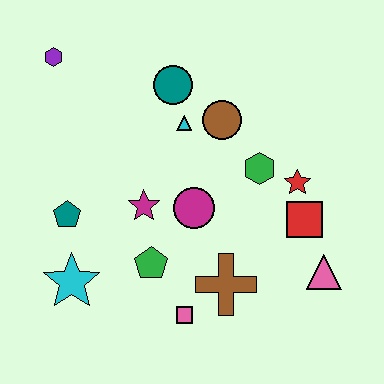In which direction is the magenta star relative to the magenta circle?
The magenta star is to the left of the magenta circle.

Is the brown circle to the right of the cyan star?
Yes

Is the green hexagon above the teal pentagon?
Yes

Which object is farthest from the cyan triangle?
The pink triangle is farthest from the cyan triangle.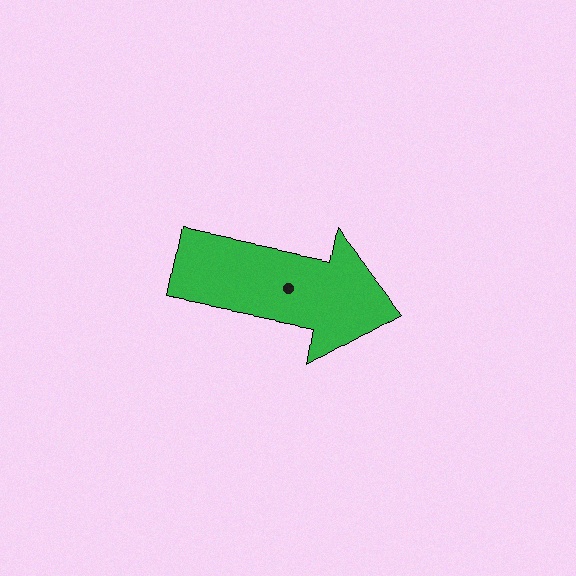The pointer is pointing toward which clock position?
Roughly 3 o'clock.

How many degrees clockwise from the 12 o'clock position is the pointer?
Approximately 101 degrees.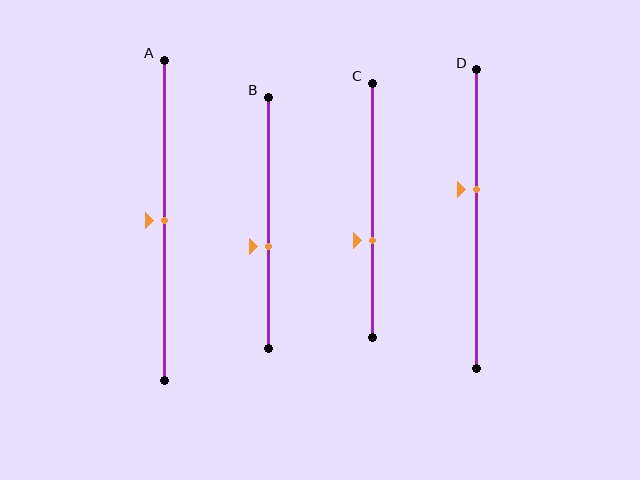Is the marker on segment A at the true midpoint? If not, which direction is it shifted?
Yes, the marker on segment A is at the true midpoint.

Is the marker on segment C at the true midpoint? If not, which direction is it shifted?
No, the marker on segment C is shifted downward by about 12% of the segment length.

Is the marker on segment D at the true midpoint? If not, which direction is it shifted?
No, the marker on segment D is shifted upward by about 10% of the segment length.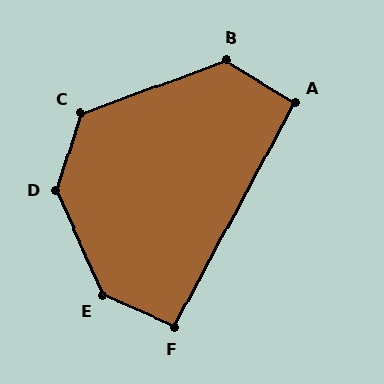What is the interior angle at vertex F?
Approximately 94 degrees (approximately right).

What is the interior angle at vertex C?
Approximately 128 degrees (obtuse).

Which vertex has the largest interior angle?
E, at approximately 138 degrees.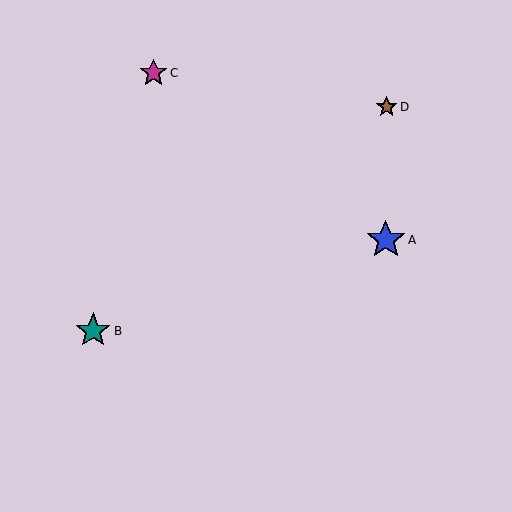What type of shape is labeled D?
Shape D is a brown star.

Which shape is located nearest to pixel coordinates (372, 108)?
The brown star (labeled D) at (387, 107) is nearest to that location.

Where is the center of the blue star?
The center of the blue star is at (386, 240).